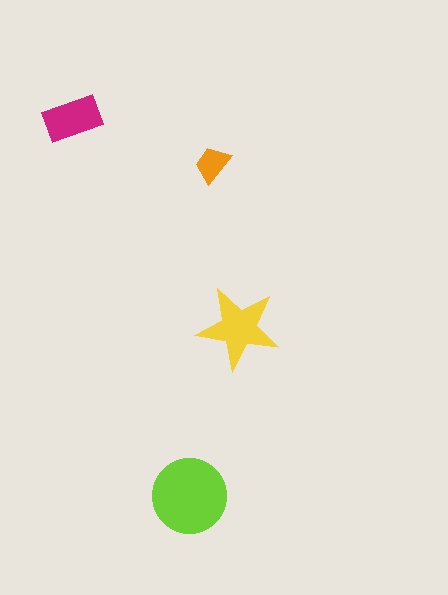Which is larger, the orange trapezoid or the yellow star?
The yellow star.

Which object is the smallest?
The orange trapezoid.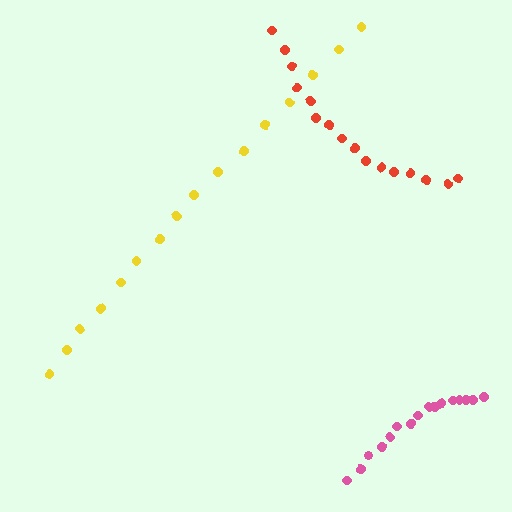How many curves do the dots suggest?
There are 3 distinct paths.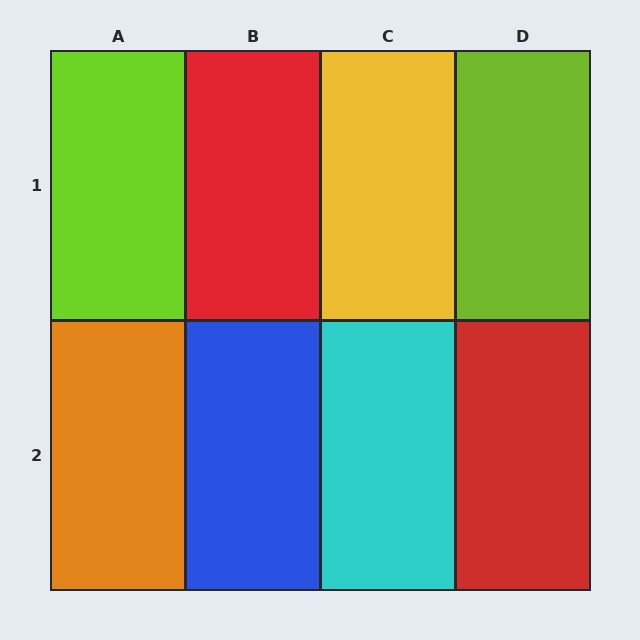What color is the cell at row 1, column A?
Lime.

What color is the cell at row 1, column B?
Red.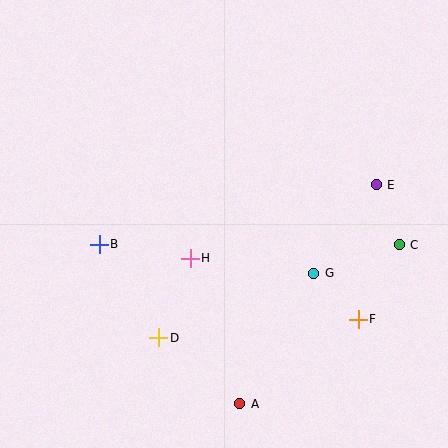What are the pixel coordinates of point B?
Point B is at (99, 244).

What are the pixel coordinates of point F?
Point F is at (358, 319).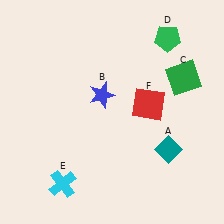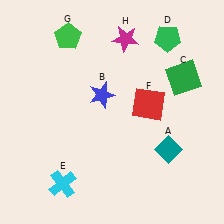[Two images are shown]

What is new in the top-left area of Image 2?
A green pentagon (G) was added in the top-left area of Image 2.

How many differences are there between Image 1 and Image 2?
There are 2 differences between the two images.